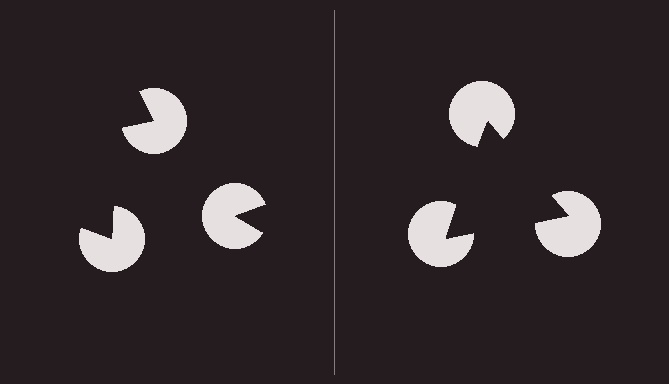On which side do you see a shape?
An illusory triangle appears on the right side. On the left side the wedge cuts are rotated, so no coherent shape forms.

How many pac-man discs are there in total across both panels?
6 — 3 on each side.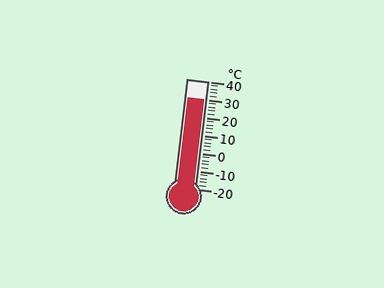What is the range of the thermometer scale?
The thermometer scale ranges from -20°C to 40°C.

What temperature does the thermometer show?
The thermometer shows approximately 30°C.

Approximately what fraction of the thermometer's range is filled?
The thermometer is filled to approximately 85% of its range.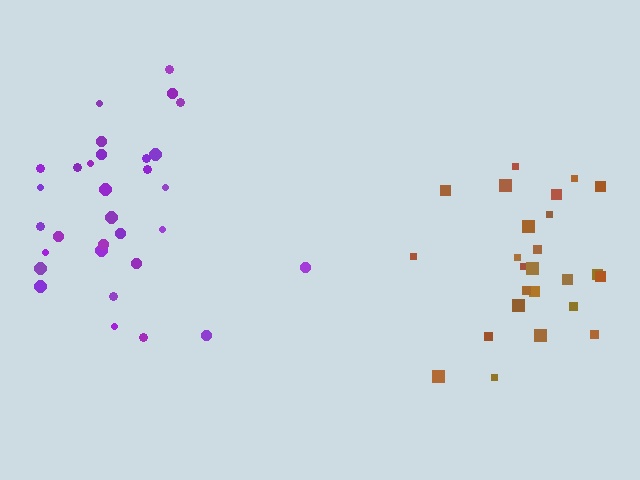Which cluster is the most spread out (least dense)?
Purple.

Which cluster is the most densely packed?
Brown.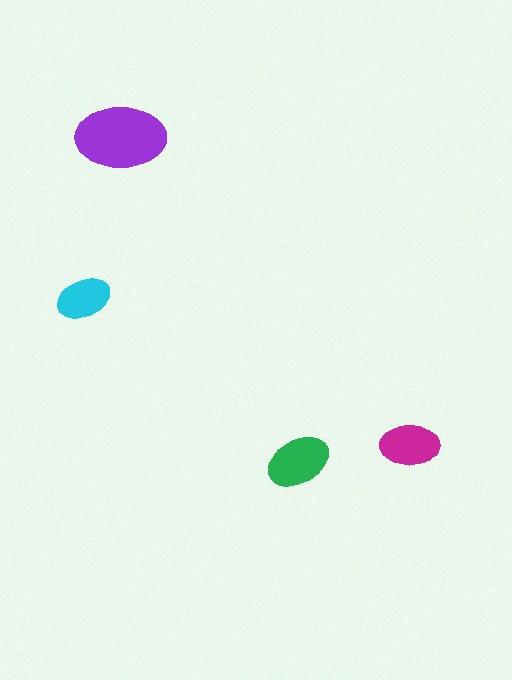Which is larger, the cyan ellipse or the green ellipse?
The green one.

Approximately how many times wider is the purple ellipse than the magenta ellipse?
About 1.5 times wider.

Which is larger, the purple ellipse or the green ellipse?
The purple one.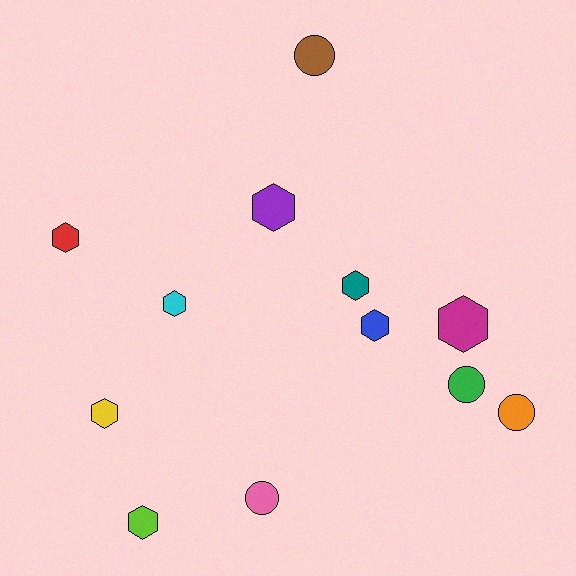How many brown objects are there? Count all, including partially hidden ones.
There is 1 brown object.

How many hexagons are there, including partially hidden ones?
There are 8 hexagons.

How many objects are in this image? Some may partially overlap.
There are 12 objects.